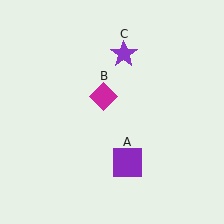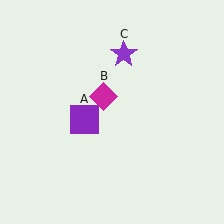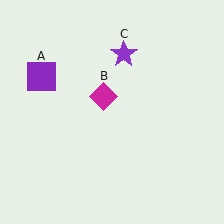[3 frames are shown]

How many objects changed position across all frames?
1 object changed position: purple square (object A).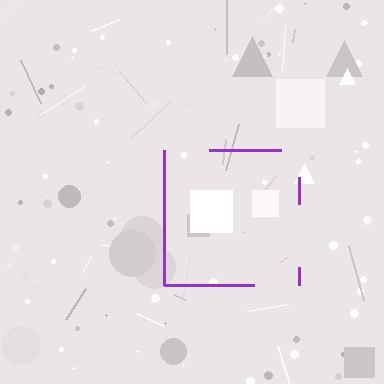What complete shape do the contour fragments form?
The contour fragments form a square.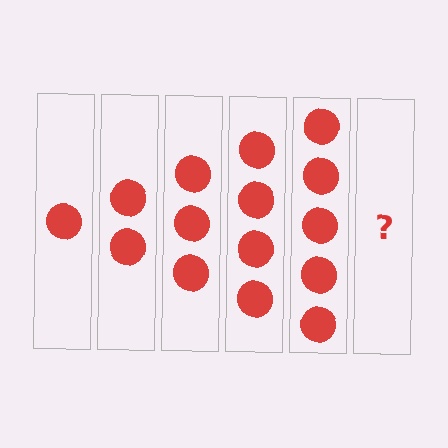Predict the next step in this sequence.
The next step is 6 circles.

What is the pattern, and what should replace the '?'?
The pattern is that each step adds one more circle. The '?' should be 6 circles.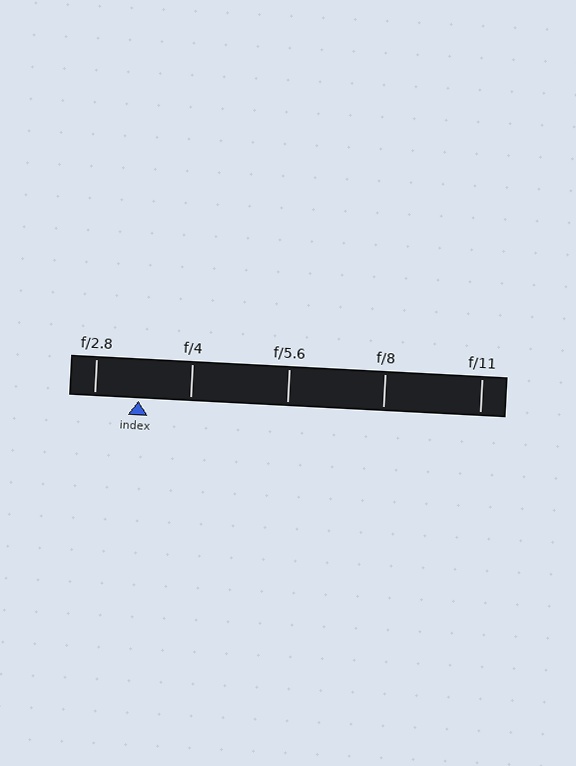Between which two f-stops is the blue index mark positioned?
The index mark is between f/2.8 and f/4.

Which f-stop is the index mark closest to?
The index mark is closest to f/2.8.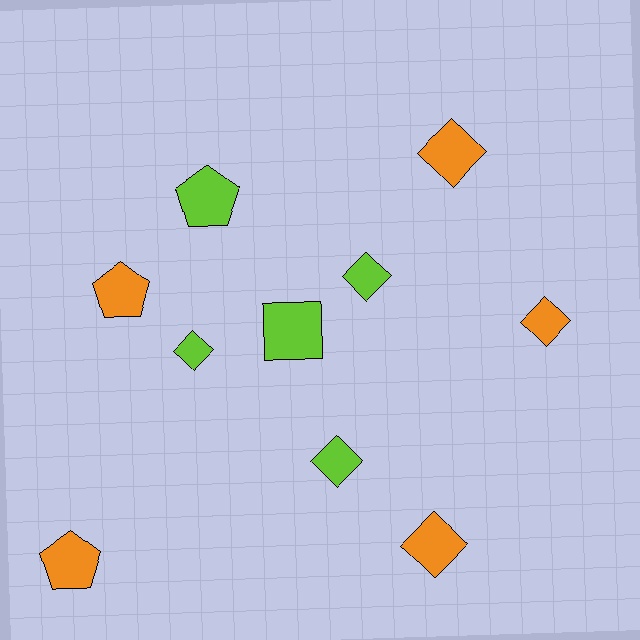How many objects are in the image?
There are 10 objects.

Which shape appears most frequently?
Diamond, with 6 objects.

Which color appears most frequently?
Orange, with 5 objects.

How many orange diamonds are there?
There are 3 orange diamonds.